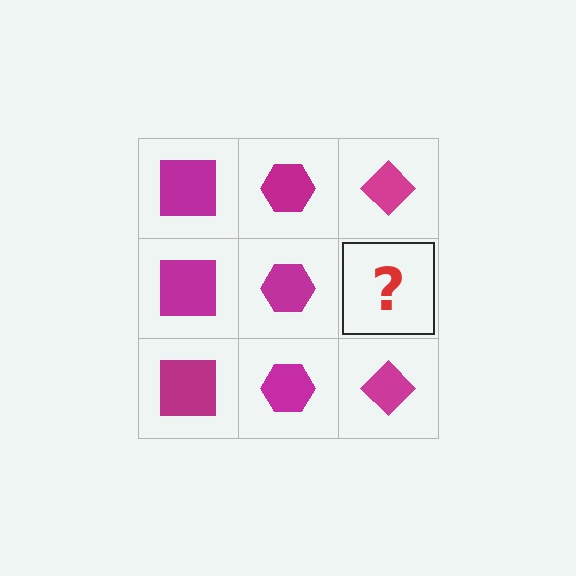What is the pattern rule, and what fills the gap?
The rule is that each column has a consistent shape. The gap should be filled with a magenta diamond.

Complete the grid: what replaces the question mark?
The question mark should be replaced with a magenta diamond.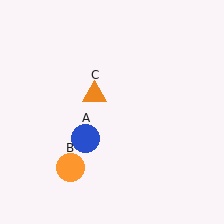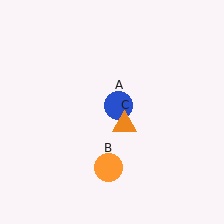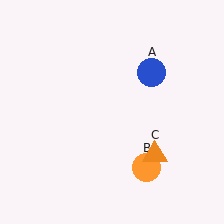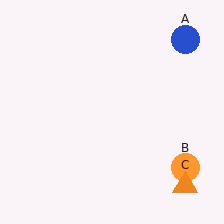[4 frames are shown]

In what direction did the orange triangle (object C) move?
The orange triangle (object C) moved down and to the right.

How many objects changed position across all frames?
3 objects changed position: blue circle (object A), orange circle (object B), orange triangle (object C).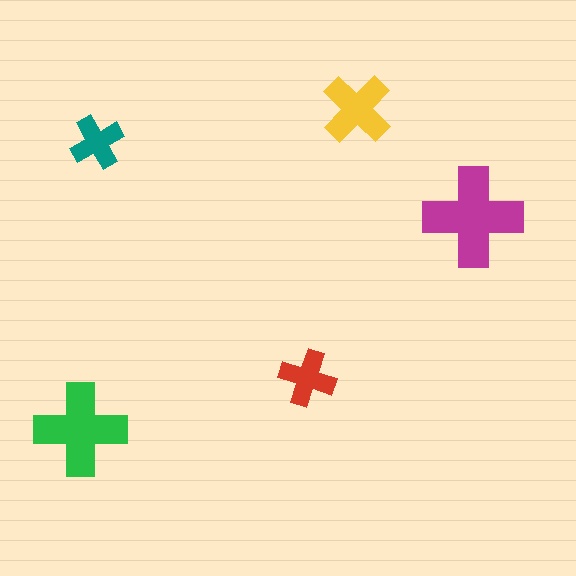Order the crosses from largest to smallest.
the magenta one, the green one, the yellow one, the red one, the teal one.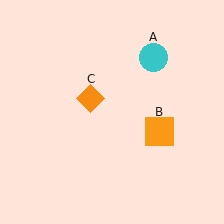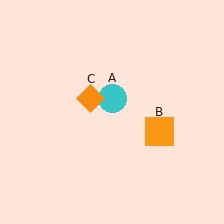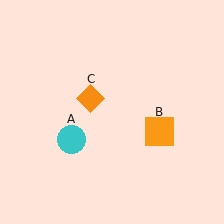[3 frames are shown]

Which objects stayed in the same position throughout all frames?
Orange square (object B) and orange diamond (object C) remained stationary.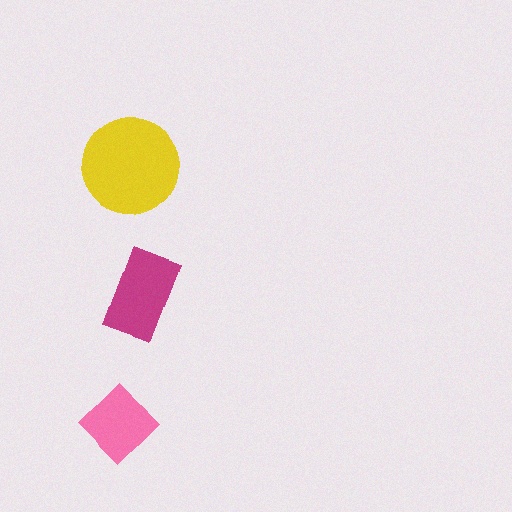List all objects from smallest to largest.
The pink diamond, the magenta rectangle, the yellow circle.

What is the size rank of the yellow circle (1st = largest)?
1st.